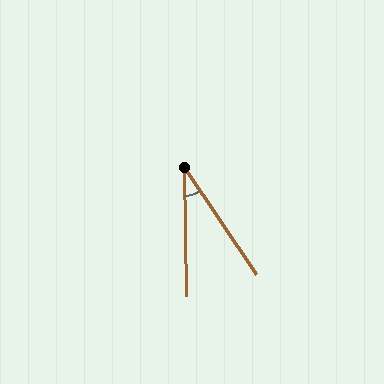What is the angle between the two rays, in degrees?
Approximately 33 degrees.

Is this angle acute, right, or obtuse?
It is acute.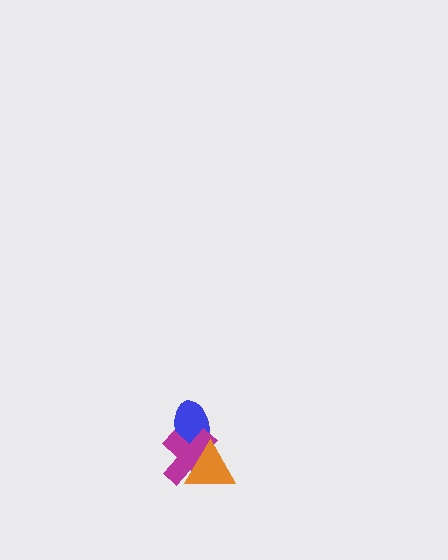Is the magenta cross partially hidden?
Yes, it is partially covered by another shape.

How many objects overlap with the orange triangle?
2 objects overlap with the orange triangle.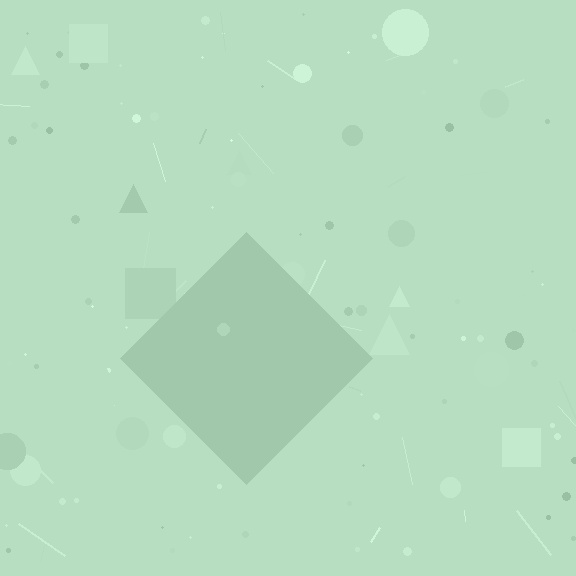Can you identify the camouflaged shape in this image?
The camouflaged shape is a diamond.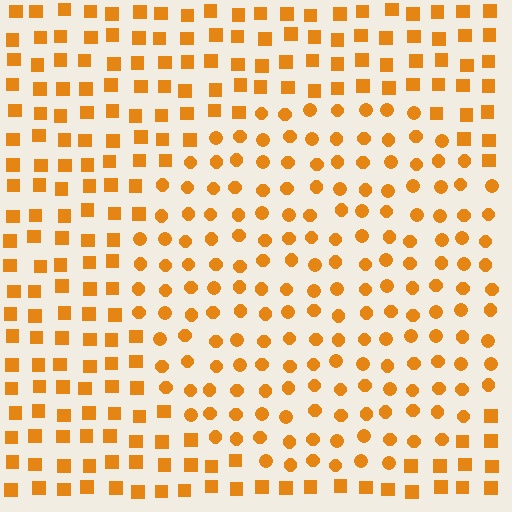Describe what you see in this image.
The image is filled with small orange elements arranged in a uniform grid. A circle-shaped region contains circles, while the surrounding area contains squares. The boundary is defined purely by the change in element shape.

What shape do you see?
I see a circle.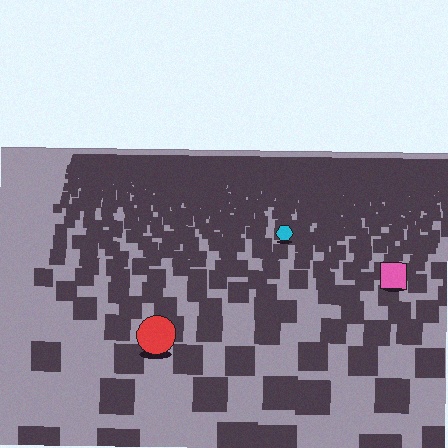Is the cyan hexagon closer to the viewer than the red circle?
No. The red circle is closer — you can tell from the texture gradient: the ground texture is coarser near it.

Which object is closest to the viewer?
The red circle is closest. The texture marks near it are larger and more spread out.